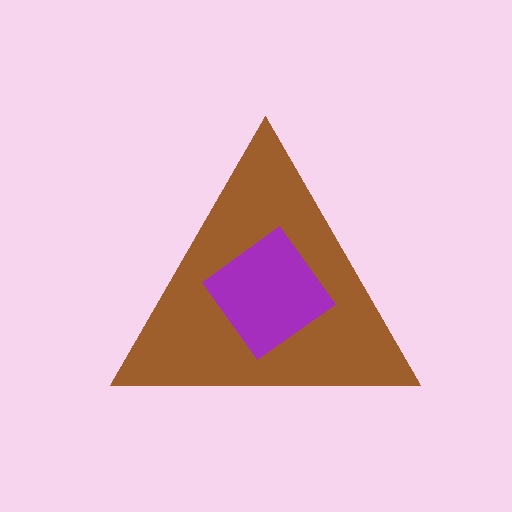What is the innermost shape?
The purple diamond.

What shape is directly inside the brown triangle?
The purple diamond.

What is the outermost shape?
The brown triangle.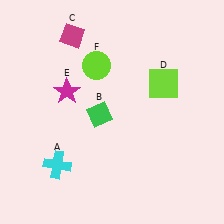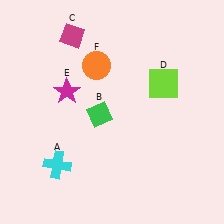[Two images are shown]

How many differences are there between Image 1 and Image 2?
There is 1 difference between the two images.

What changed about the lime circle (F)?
In Image 1, F is lime. In Image 2, it changed to orange.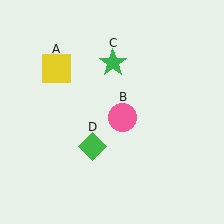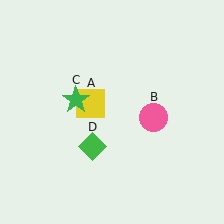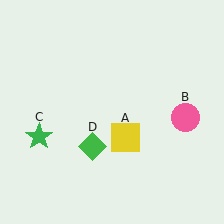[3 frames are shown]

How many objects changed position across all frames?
3 objects changed position: yellow square (object A), pink circle (object B), green star (object C).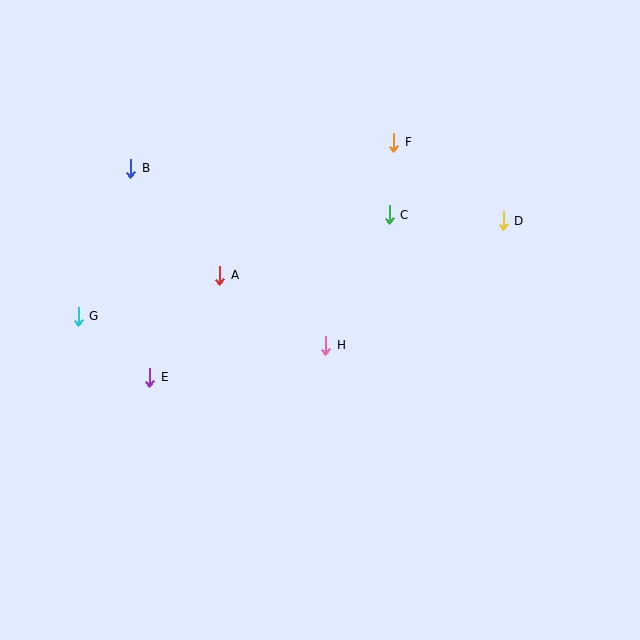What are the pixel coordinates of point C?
Point C is at (389, 215).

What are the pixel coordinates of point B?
Point B is at (131, 168).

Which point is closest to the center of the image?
Point H at (326, 345) is closest to the center.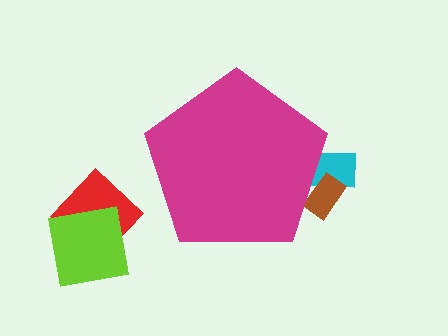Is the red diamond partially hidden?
No, the red diamond is fully visible.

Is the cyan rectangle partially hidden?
Yes, the cyan rectangle is partially hidden behind the magenta pentagon.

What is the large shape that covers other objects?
A magenta pentagon.